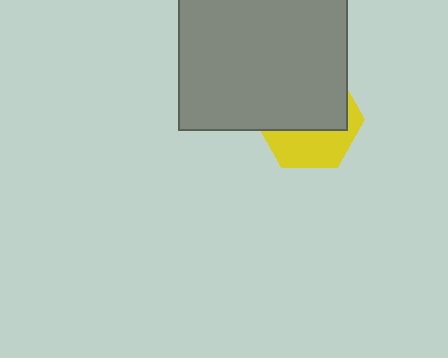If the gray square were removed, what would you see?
You would see the complete yellow hexagon.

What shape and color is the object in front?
The object in front is a gray square.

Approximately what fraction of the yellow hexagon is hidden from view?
Roughly 60% of the yellow hexagon is hidden behind the gray square.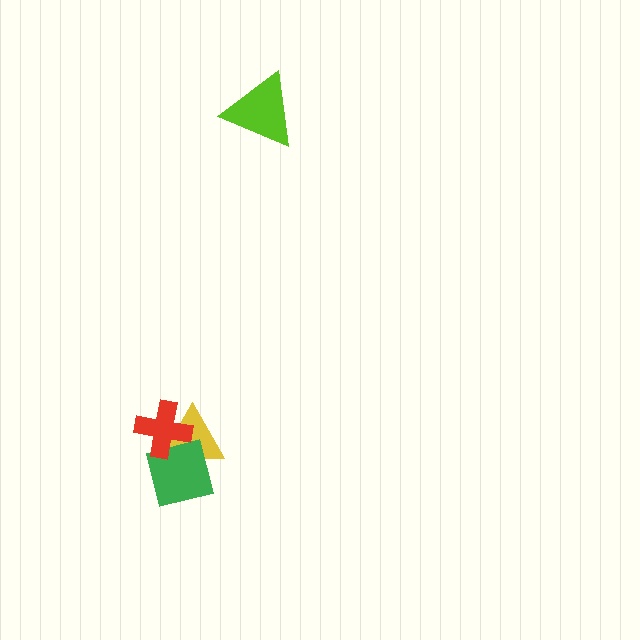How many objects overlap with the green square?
2 objects overlap with the green square.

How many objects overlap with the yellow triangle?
2 objects overlap with the yellow triangle.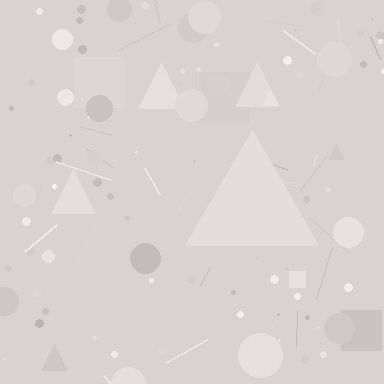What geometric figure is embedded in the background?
A triangle is embedded in the background.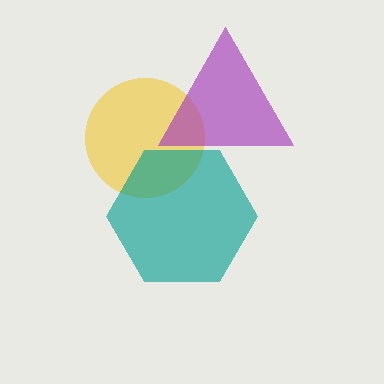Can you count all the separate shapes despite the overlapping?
Yes, there are 3 separate shapes.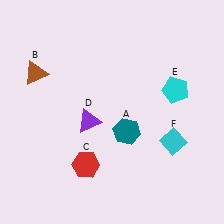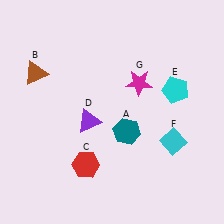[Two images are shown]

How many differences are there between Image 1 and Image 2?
There is 1 difference between the two images.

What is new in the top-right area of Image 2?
A magenta star (G) was added in the top-right area of Image 2.